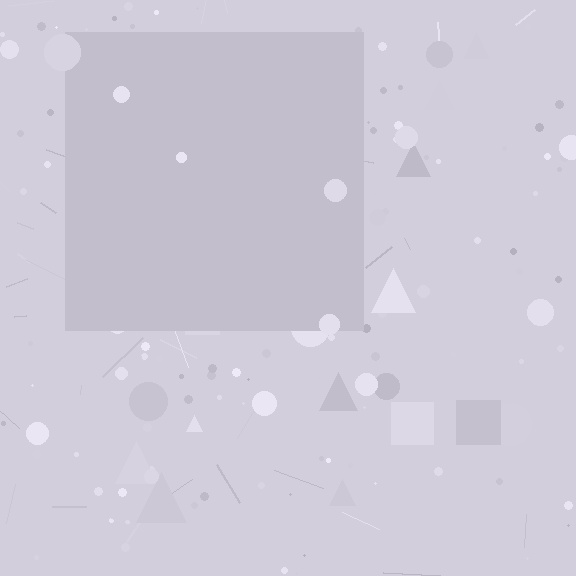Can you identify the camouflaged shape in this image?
The camouflaged shape is a square.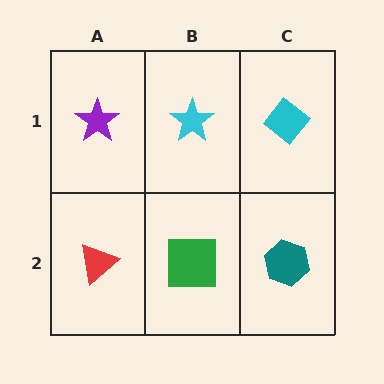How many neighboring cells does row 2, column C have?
2.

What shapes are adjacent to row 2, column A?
A purple star (row 1, column A), a green square (row 2, column B).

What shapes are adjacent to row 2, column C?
A cyan diamond (row 1, column C), a green square (row 2, column B).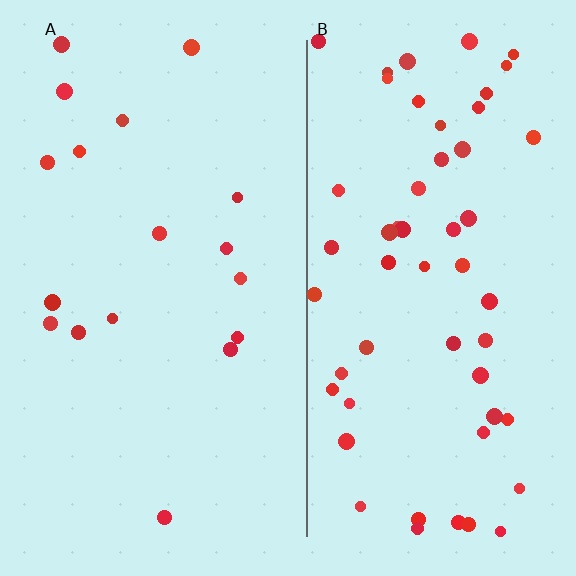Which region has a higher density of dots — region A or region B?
B (the right).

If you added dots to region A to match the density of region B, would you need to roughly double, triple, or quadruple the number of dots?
Approximately triple.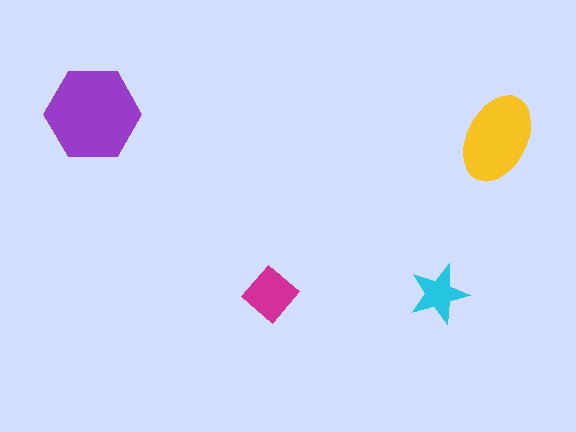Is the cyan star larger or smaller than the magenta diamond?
Smaller.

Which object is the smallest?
The cyan star.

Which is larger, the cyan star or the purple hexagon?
The purple hexagon.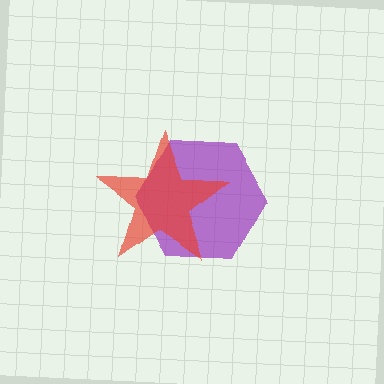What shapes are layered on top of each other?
The layered shapes are: a purple hexagon, a red star.